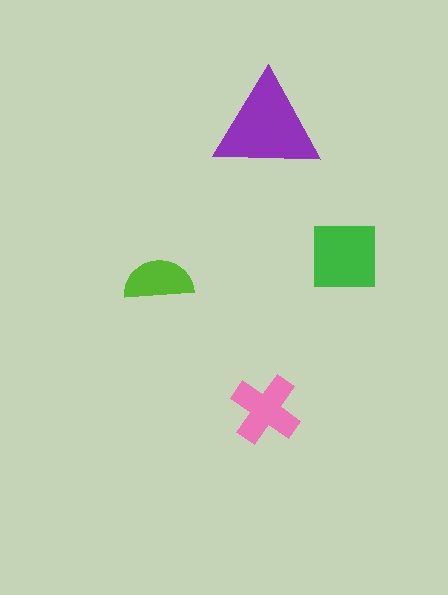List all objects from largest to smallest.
The purple triangle, the green square, the pink cross, the lime semicircle.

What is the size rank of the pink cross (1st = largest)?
3rd.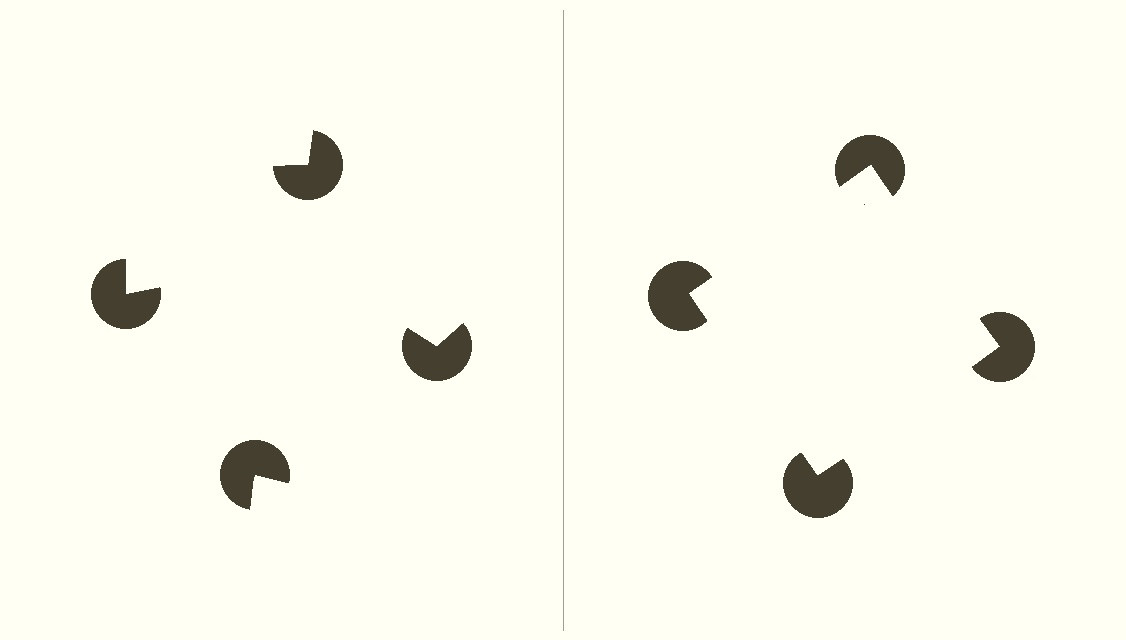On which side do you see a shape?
An illusory square appears on the right side. On the left side the wedge cuts are rotated, so no coherent shape forms.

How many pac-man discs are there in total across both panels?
8 — 4 on each side.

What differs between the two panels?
The pac-man discs are positioned identically on both sides; only the wedge orientations differ. On the right they align to a square; on the left they are misaligned.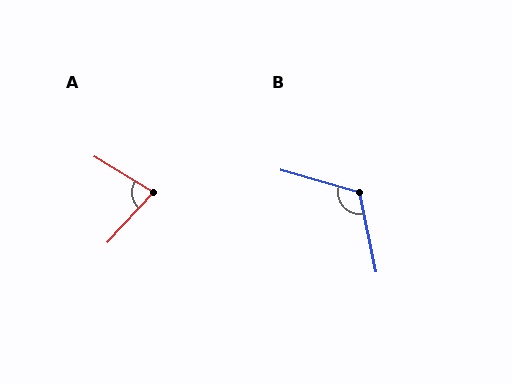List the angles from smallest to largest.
A (79°), B (117°).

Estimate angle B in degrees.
Approximately 117 degrees.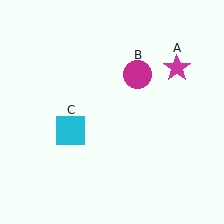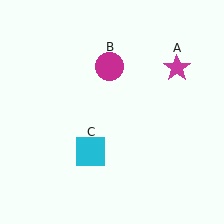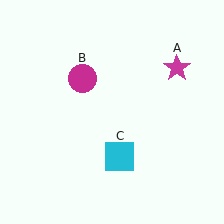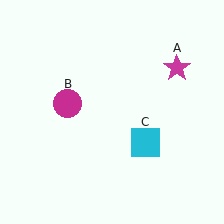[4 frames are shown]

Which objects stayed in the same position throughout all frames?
Magenta star (object A) remained stationary.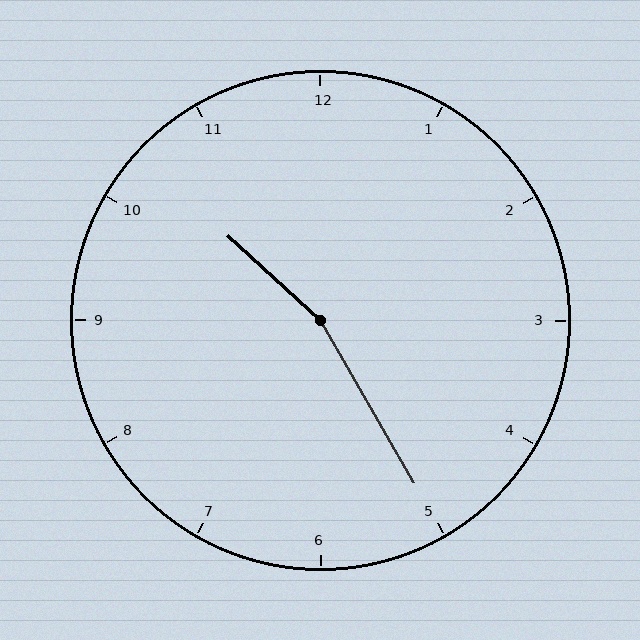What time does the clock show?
10:25.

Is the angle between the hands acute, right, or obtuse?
It is obtuse.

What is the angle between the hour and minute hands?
Approximately 162 degrees.